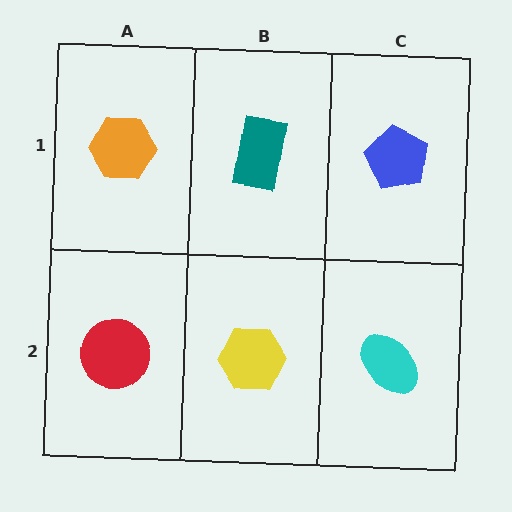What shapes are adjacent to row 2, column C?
A blue pentagon (row 1, column C), a yellow hexagon (row 2, column B).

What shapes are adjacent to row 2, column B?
A teal rectangle (row 1, column B), a red circle (row 2, column A), a cyan ellipse (row 2, column C).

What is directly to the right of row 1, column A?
A teal rectangle.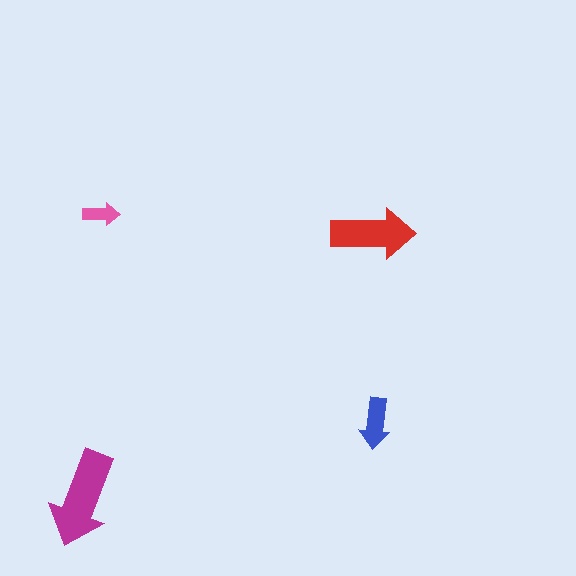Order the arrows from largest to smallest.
the magenta one, the red one, the blue one, the pink one.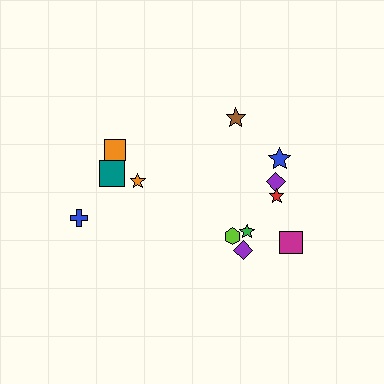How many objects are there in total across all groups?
There are 12 objects.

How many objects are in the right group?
There are 8 objects.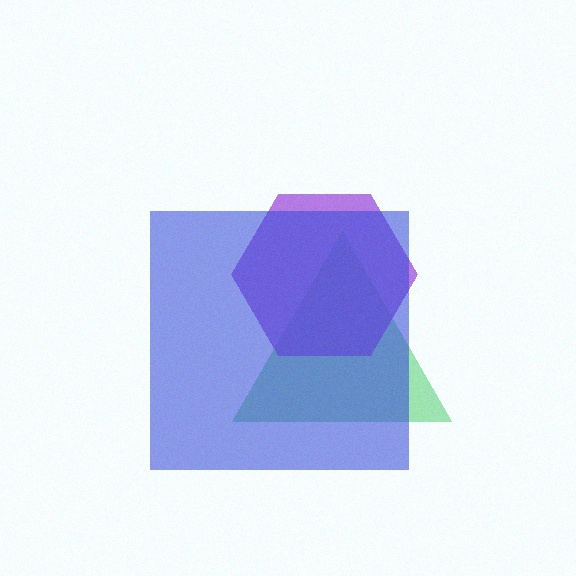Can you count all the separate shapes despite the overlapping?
Yes, there are 3 separate shapes.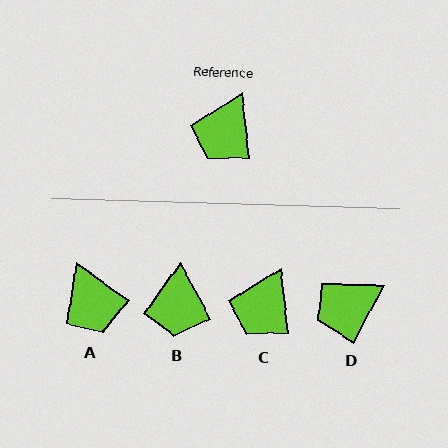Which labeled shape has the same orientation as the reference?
C.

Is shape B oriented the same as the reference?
No, it is off by about 23 degrees.